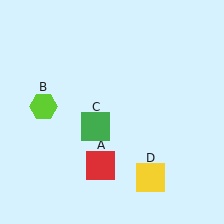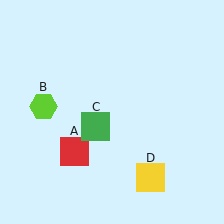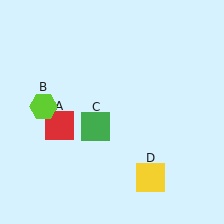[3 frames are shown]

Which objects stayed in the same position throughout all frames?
Lime hexagon (object B) and green square (object C) and yellow square (object D) remained stationary.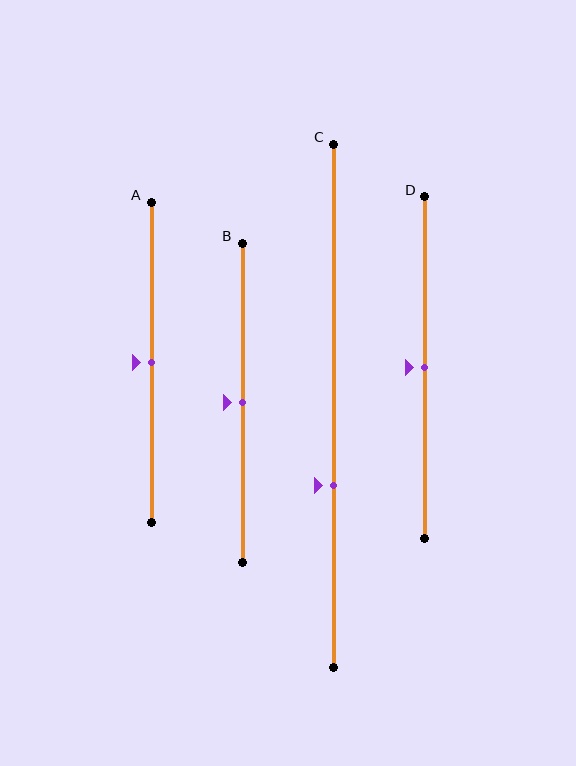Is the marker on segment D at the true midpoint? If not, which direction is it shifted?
Yes, the marker on segment D is at the true midpoint.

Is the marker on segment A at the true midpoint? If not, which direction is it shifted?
Yes, the marker on segment A is at the true midpoint.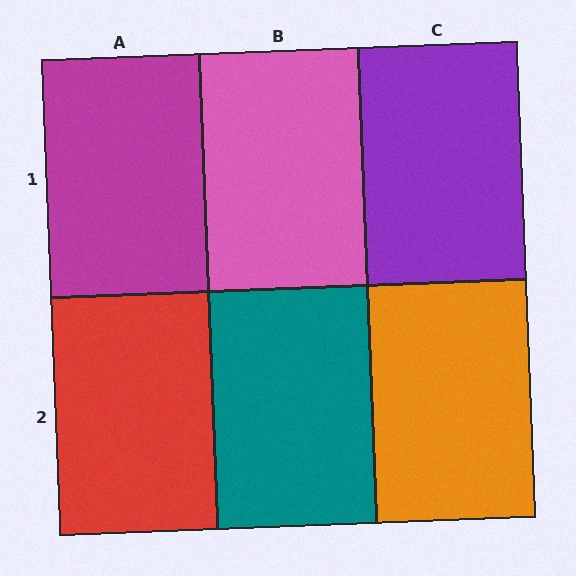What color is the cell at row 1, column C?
Purple.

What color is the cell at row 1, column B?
Pink.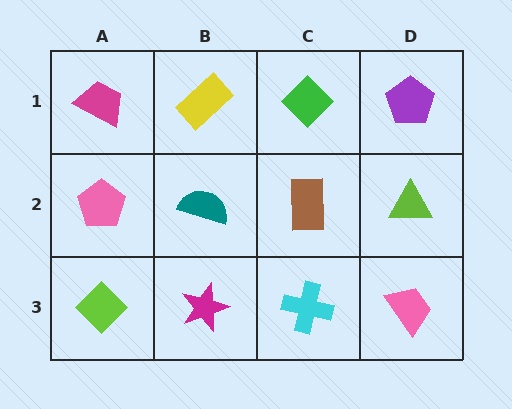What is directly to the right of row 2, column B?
A brown rectangle.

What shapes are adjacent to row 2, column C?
A green diamond (row 1, column C), a cyan cross (row 3, column C), a teal semicircle (row 2, column B), a lime triangle (row 2, column D).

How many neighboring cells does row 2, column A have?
3.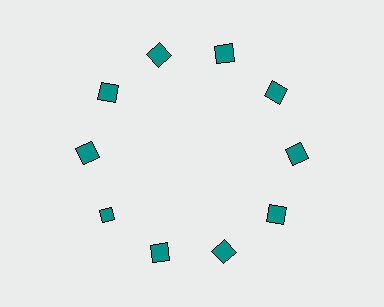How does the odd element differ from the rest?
It has a different shape: diamond instead of square.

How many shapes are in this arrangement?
There are 10 shapes arranged in a ring pattern.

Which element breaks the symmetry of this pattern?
The teal diamond at roughly the 8 o'clock position breaks the symmetry. All other shapes are teal squares.